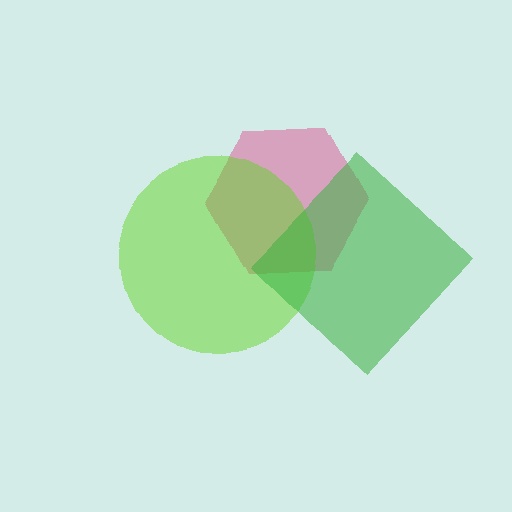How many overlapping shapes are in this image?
There are 3 overlapping shapes in the image.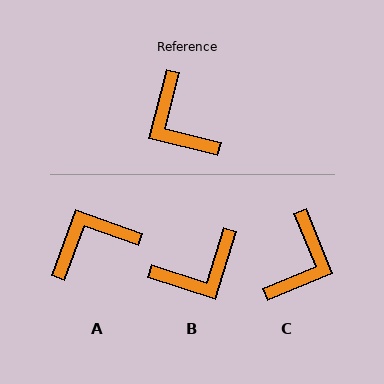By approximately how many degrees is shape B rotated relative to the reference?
Approximately 86 degrees counter-clockwise.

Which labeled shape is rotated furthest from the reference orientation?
C, about 126 degrees away.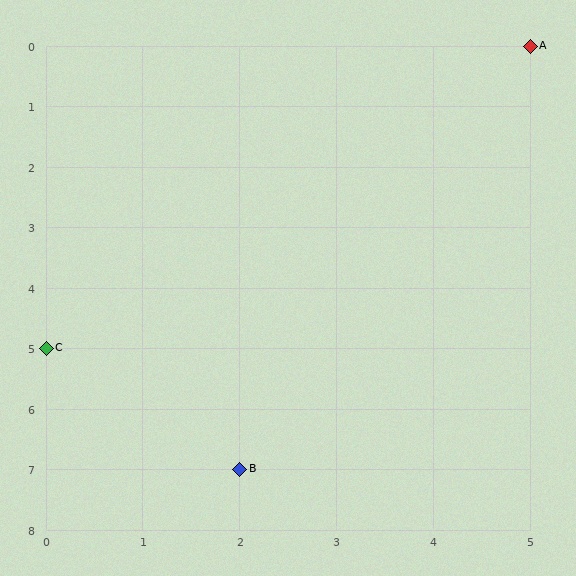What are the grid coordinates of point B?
Point B is at grid coordinates (2, 7).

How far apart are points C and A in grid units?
Points C and A are 5 columns and 5 rows apart (about 7.1 grid units diagonally).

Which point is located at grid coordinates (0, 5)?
Point C is at (0, 5).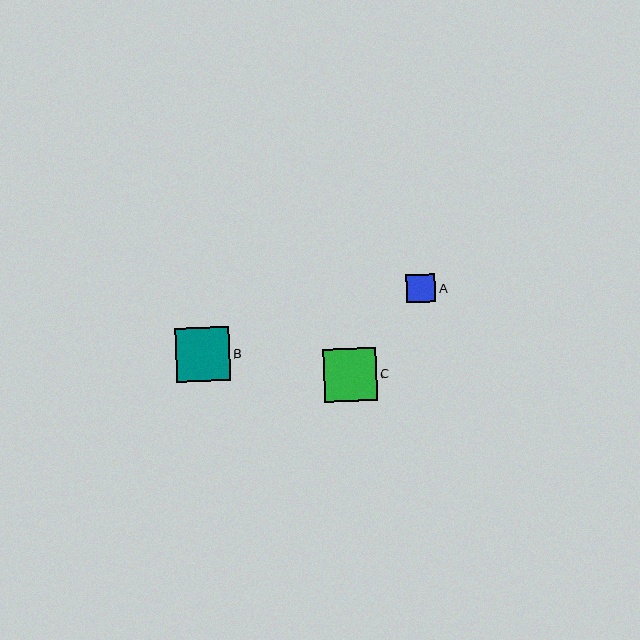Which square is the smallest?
Square A is the smallest with a size of approximately 29 pixels.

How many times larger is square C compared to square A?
Square C is approximately 1.9 times the size of square A.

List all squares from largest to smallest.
From largest to smallest: B, C, A.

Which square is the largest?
Square B is the largest with a size of approximately 54 pixels.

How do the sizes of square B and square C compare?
Square B and square C are approximately the same size.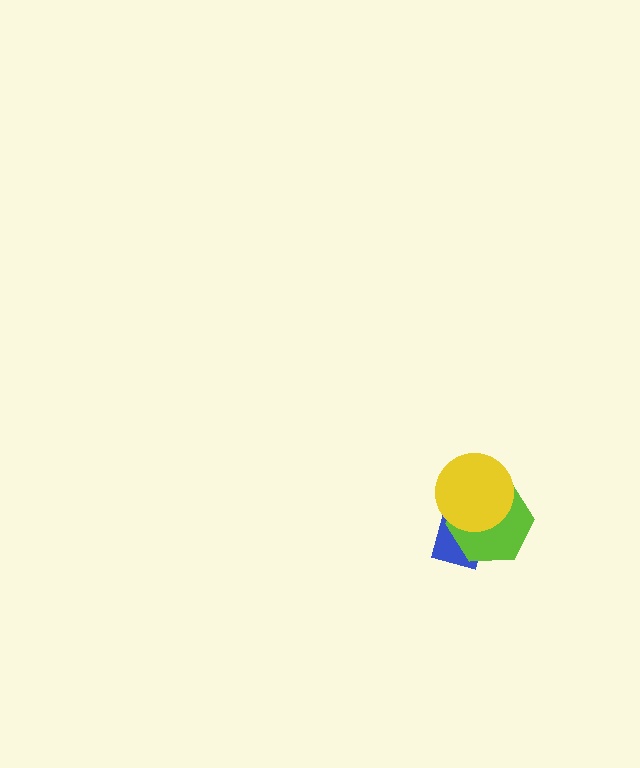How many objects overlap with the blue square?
2 objects overlap with the blue square.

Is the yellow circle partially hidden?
No, no other shape covers it.